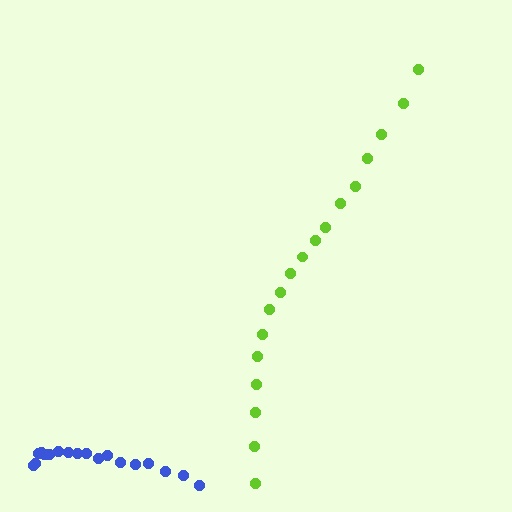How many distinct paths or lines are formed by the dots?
There are 2 distinct paths.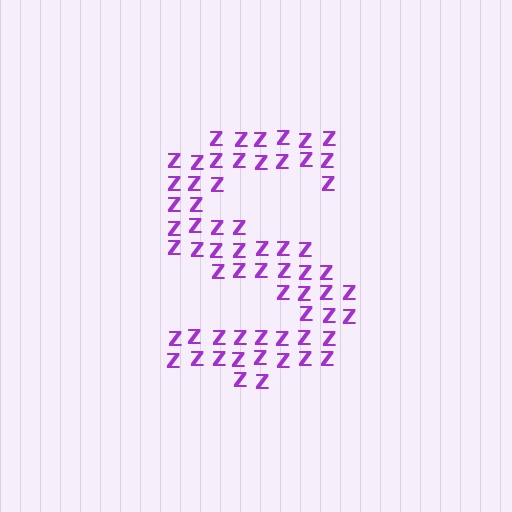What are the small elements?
The small elements are letter Z's.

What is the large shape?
The large shape is the letter S.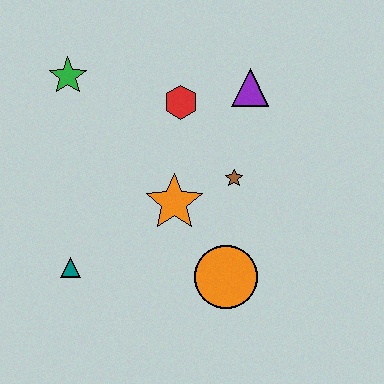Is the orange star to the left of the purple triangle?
Yes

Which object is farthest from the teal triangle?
The purple triangle is farthest from the teal triangle.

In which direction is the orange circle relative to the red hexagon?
The orange circle is below the red hexagon.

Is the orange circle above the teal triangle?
No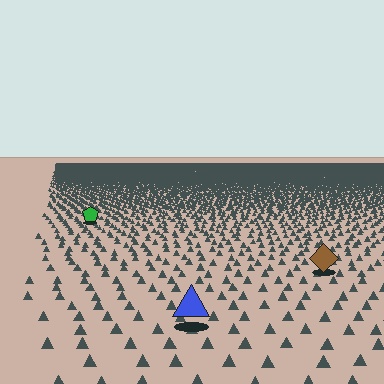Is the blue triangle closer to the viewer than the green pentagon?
Yes. The blue triangle is closer — you can tell from the texture gradient: the ground texture is coarser near it.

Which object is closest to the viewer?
The blue triangle is closest. The texture marks near it are larger and more spread out.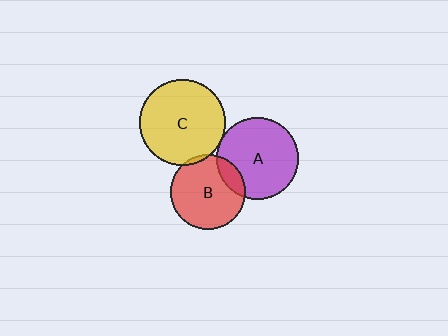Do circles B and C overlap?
Yes.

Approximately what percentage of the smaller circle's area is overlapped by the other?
Approximately 5%.